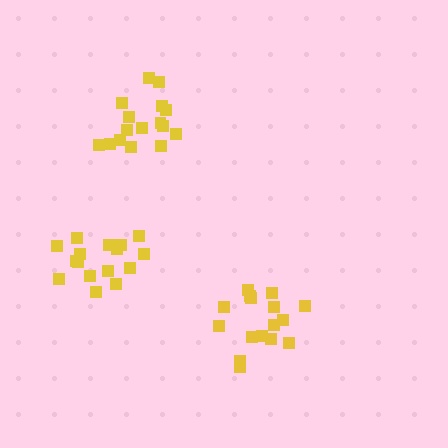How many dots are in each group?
Group 1: 16 dots, Group 2: 16 dots, Group 3: 16 dots (48 total).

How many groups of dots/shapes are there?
There are 3 groups.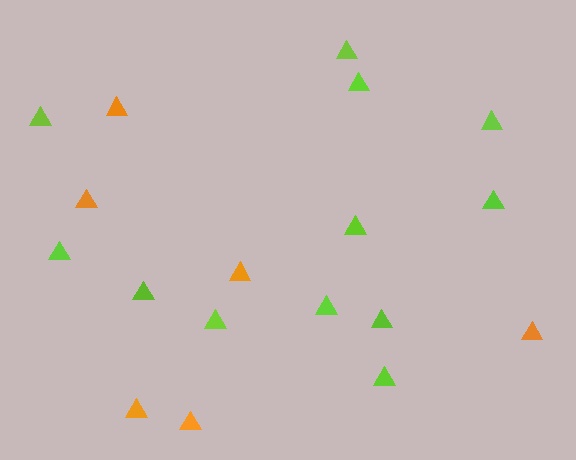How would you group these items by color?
There are 2 groups: one group of lime triangles (12) and one group of orange triangles (6).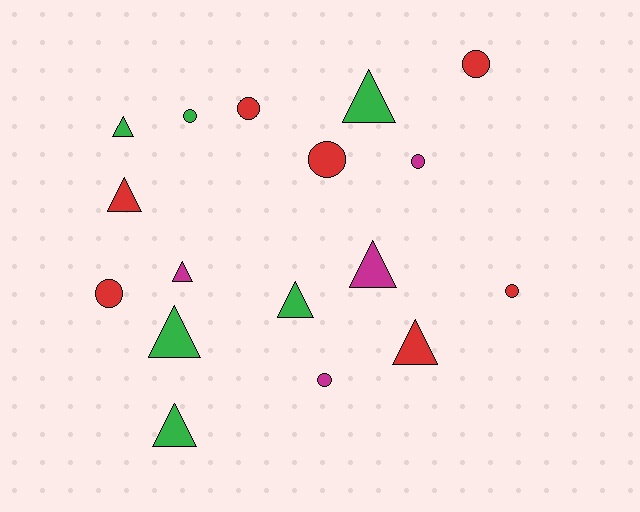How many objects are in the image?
There are 17 objects.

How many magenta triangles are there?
There are 2 magenta triangles.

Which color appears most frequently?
Red, with 7 objects.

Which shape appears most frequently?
Triangle, with 9 objects.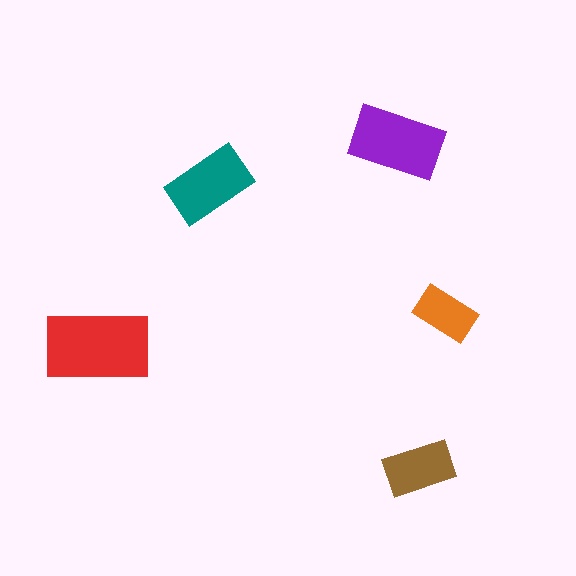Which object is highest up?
The purple rectangle is topmost.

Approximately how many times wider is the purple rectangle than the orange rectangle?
About 1.5 times wider.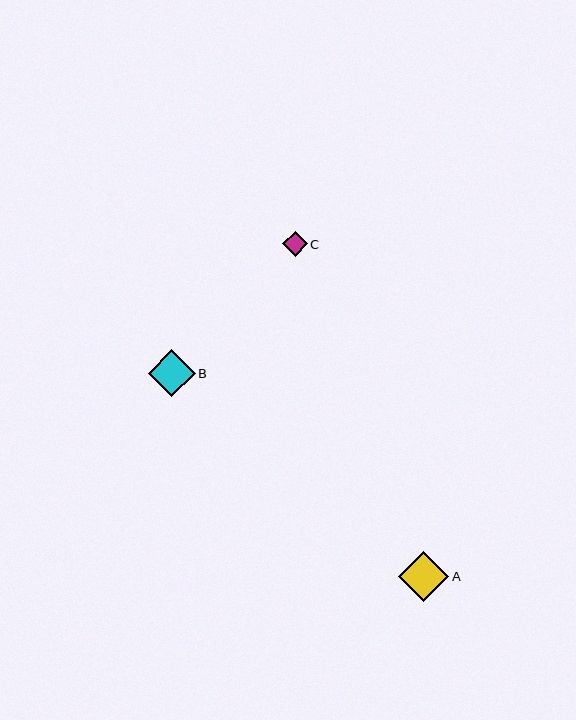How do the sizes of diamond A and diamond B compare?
Diamond A and diamond B are approximately the same size.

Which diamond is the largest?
Diamond A is the largest with a size of approximately 50 pixels.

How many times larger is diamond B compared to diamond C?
Diamond B is approximately 1.9 times the size of diamond C.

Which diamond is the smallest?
Diamond C is the smallest with a size of approximately 24 pixels.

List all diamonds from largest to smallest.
From largest to smallest: A, B, C.